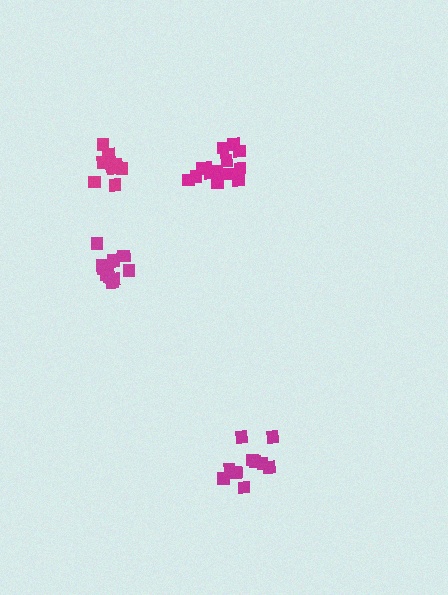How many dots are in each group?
Group 1: 16 dots, Group 2: 12 dots, Group 3: 10 dots, Group 4: 10 dots (48 total).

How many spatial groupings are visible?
There are 4 spatial groupings.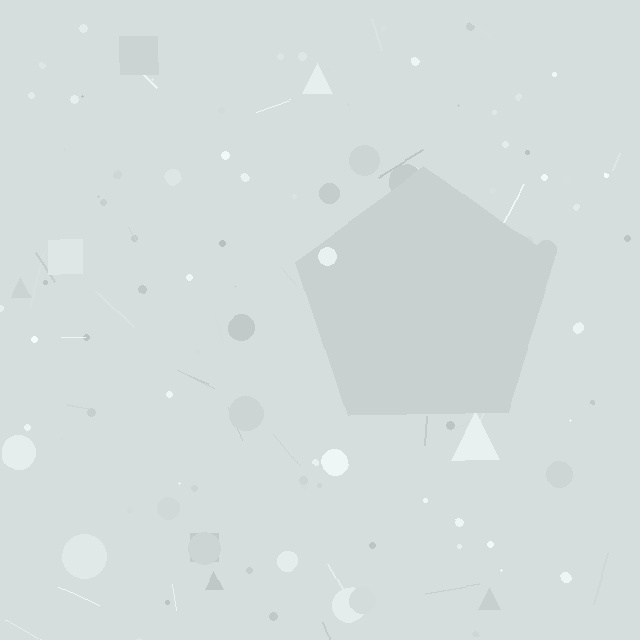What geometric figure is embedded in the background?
A pentagon is embedded in the background.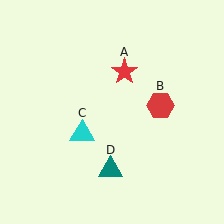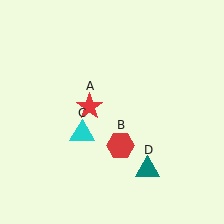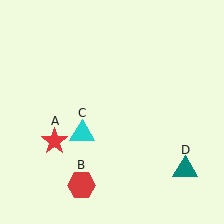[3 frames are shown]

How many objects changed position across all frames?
3 objects changed position: red star (object A), red hexagon (object B), teal triangle (object D).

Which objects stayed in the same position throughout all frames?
Cyan triangle (object C) remained stationary.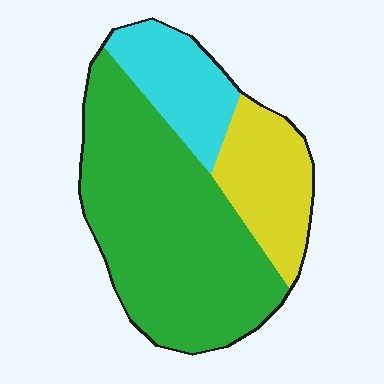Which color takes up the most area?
Green, at roughly 60%.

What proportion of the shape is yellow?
Yellow covers about 20% of the shape.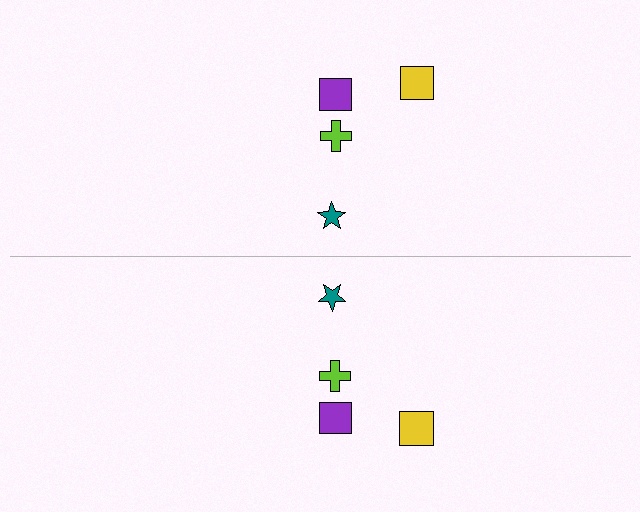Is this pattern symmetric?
Yes, this pattern has bilateral (reflection) symmetry.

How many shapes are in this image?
There are 8 shapes in this image.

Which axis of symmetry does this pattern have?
The pattern has a horizontal axis of symmetry running through the center of the image.